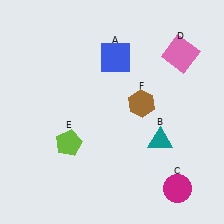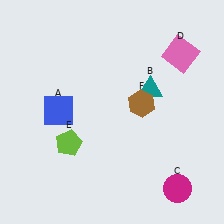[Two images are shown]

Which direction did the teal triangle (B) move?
The teal triangle (B) moved up.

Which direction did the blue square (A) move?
The blue square (A) moved left.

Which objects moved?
The objects that moved are: the blue square (A), the teal triangle (B).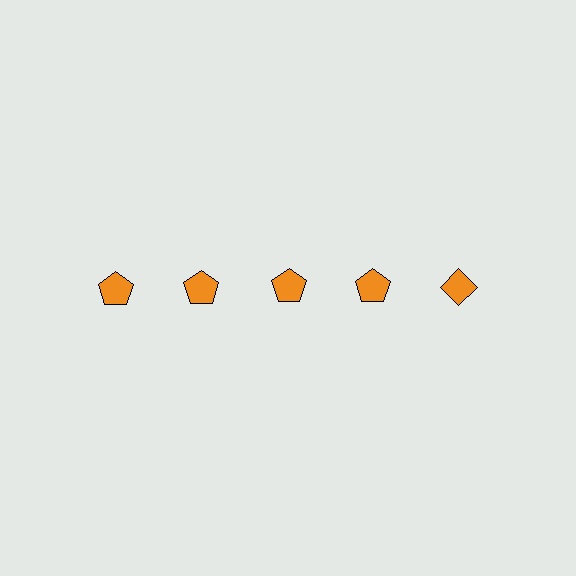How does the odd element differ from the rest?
It has a different shape: diamond instead of pentagon.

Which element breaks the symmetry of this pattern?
The orange diamond in the top row, rightmost column breaks the symmetry. All other shapes are orange pentagons.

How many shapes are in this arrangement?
There are 5 shapes arranged in a grid pattern.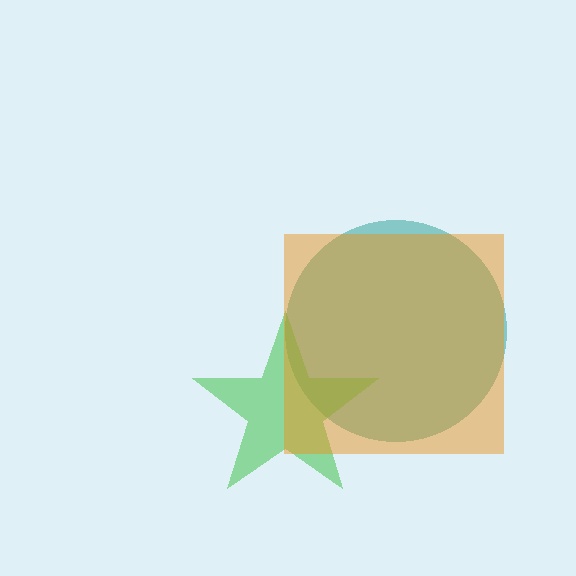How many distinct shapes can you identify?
There are 3 distinct shapes: a teal circle, a green star, an orange square.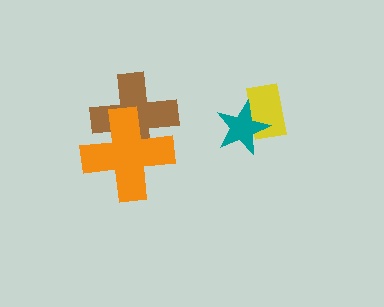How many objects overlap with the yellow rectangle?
1 object overlaps with the yellow rectangle.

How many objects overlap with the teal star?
1 object overlaps with the teal star.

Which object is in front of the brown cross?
The orange cross is in front of the brown cross.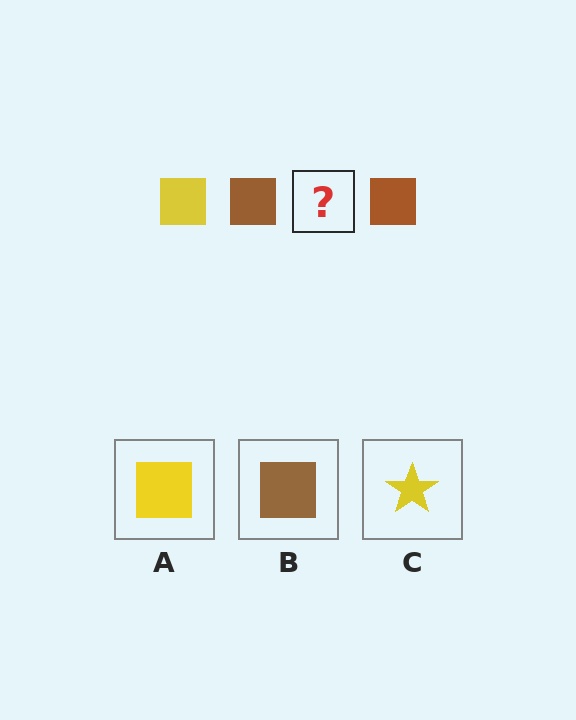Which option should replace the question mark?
Option A.